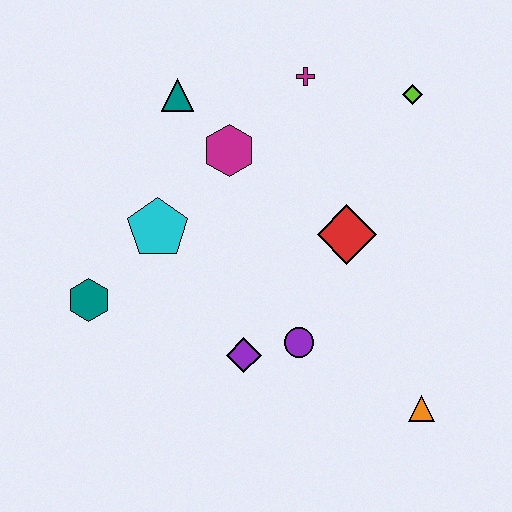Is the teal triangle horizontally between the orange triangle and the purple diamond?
No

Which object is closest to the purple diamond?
The purple circle is closest to the purple diamond.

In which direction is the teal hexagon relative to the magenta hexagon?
The teal hexagon is below the magenta hexagon.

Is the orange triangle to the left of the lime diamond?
No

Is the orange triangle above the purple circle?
No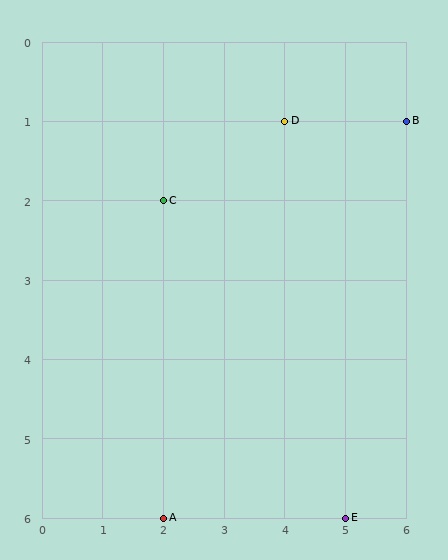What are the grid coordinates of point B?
Point B is at grid coordinates (6, 1).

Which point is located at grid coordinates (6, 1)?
Point B is at (6, 1).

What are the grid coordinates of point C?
Point C is at grid coordinates (2, 2).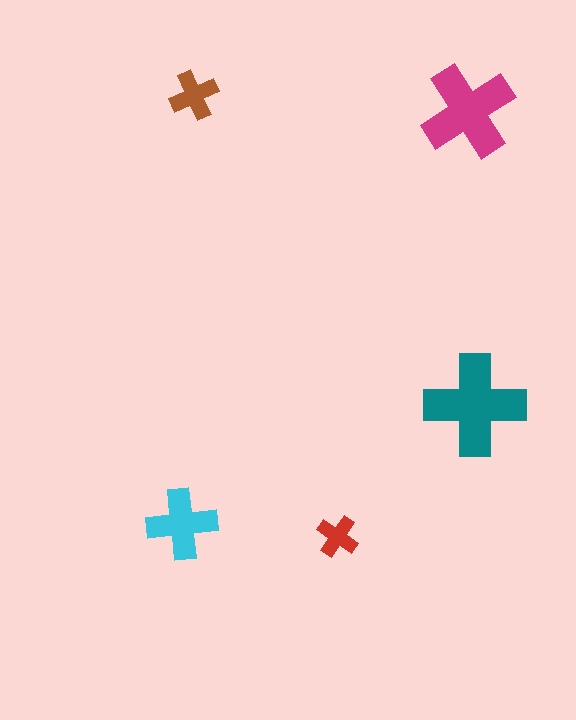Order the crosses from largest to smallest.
the teal one, the magenta one, the cyan one, the brown one, the red one.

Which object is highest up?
The brown cross is topmost.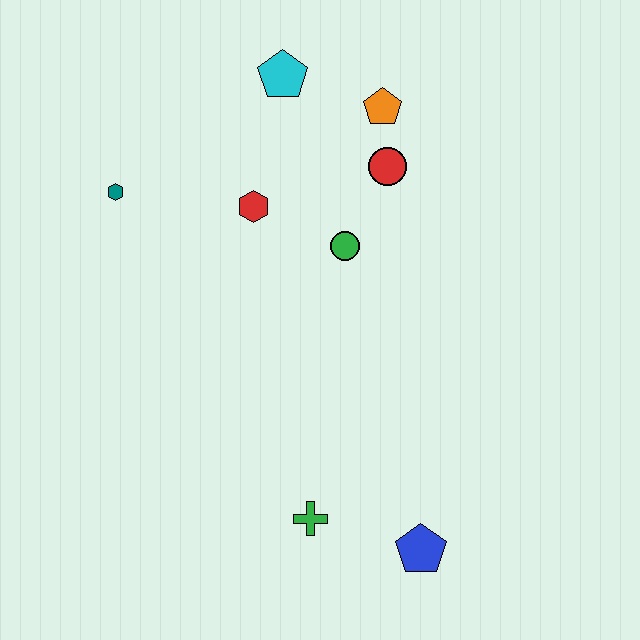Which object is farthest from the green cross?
The cyan pentagon is farthest from the green cross.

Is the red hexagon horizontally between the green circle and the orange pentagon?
No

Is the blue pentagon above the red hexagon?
No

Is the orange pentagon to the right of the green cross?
Yes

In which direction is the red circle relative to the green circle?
The red circle is above the green circle.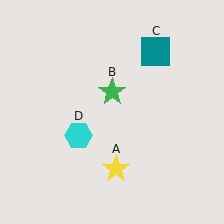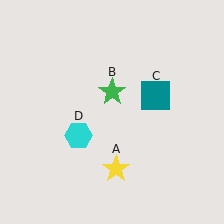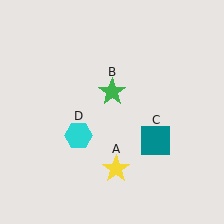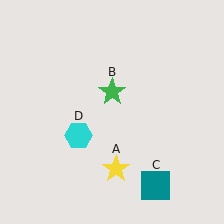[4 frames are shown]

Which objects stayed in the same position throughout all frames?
Yellow star (object A) and green star (object B) and cyan hexagon (object D) remained stationary.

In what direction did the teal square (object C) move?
The teal square (object C) moved down.